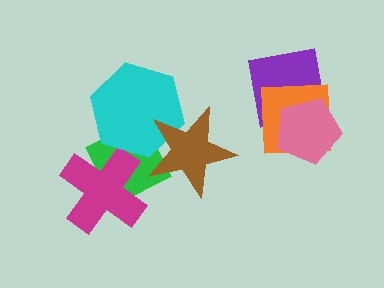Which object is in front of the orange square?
The pink pentagon is in front of the orange square.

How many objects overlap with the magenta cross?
1 object overlaps with the magenta cross.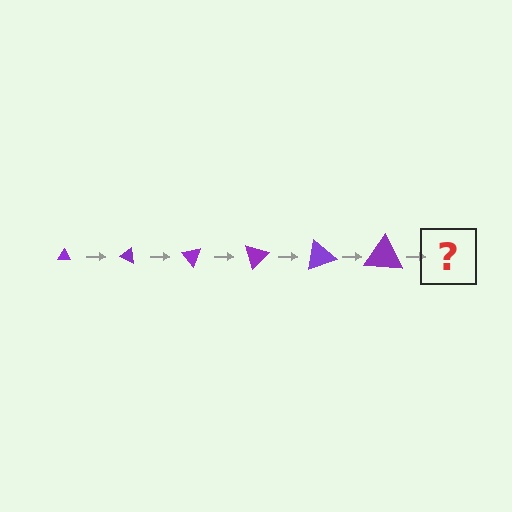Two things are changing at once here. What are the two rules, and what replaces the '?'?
The two rules are that the triangle grows larger each step and it rotates 25 degrees each step. The '?' should be a triangle, larger than the previous one and rotated 150 degrees from the start.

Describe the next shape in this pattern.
It should be a triangle, larger than the previous one and rotated 150 degrees from the start.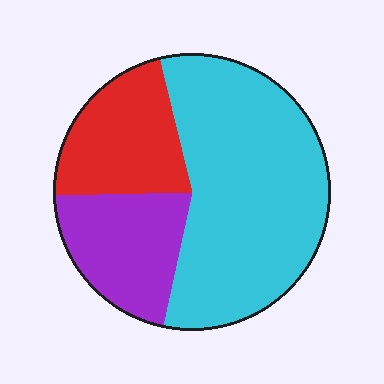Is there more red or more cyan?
Cyan.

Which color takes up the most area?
Cyan, at roughly 55%.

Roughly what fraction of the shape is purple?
Purple takes up less than a quarter of the shape.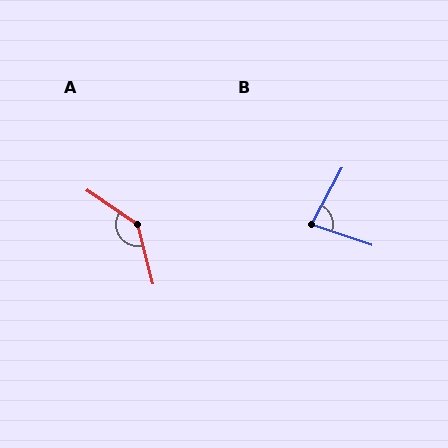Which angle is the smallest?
B, at approximately 80 degrees.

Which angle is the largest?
A, at approximately 139 degrees.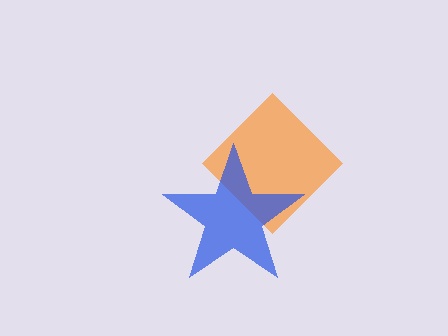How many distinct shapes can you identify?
There are 2 distinct shapes: an orange diamond, a blue star.